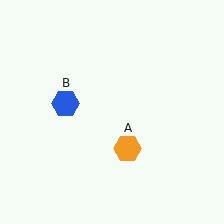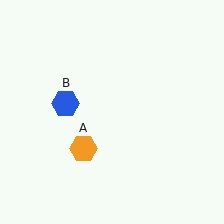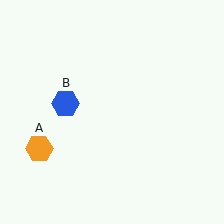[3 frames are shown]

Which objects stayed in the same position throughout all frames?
Blue hexagon (object B) remained stationary.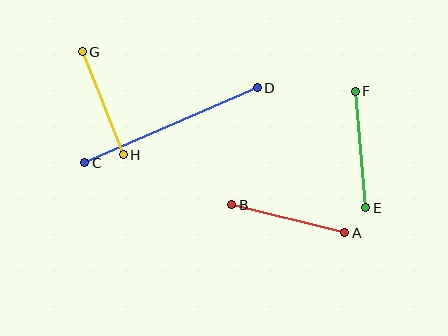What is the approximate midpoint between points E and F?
The midpoint is at approximately (360, 149) pixels.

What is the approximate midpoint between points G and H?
The midpoint is at approximately (103, 103) pixels.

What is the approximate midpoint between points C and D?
The midpoint is at approximately (171, 125) pixels.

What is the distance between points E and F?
The distance is approximately 117 pixels.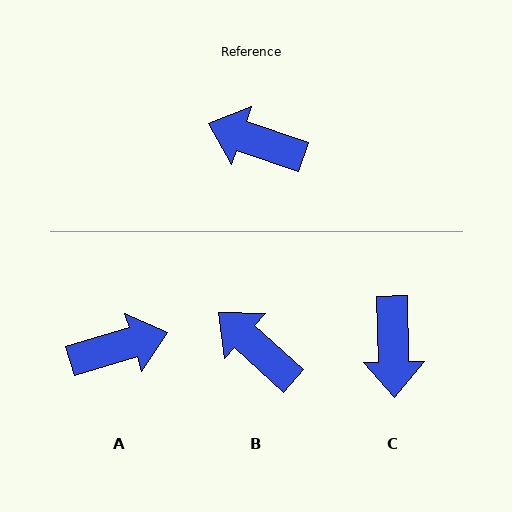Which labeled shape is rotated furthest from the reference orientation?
A, about 145 degrees away.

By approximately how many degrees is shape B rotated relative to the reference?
Approximately 23 degrees clockwise.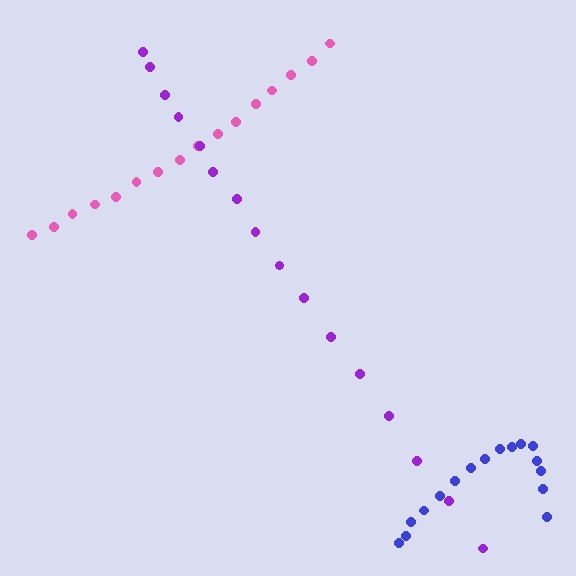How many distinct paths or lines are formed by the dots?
There are 3 distinct paths.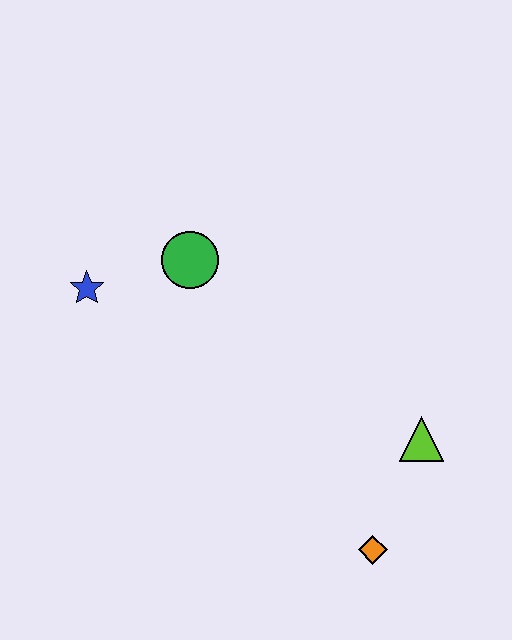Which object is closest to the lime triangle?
The orange diamond is closest to the lime triangle.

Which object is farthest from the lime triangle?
The blue star is farthest from the lime triangle.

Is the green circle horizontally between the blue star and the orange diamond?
Yes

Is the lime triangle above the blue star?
No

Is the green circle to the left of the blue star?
No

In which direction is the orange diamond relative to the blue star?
The orange diamond is to the right of the blue star.